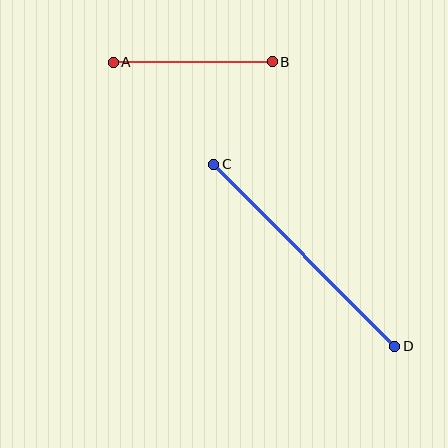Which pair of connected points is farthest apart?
Points C and D are farthest apart.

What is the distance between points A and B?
The distance is approximately 159 pixels.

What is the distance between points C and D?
The distance is approximately 257 pixels.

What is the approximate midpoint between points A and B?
The midpoint is at approximately (193, 62) pixels.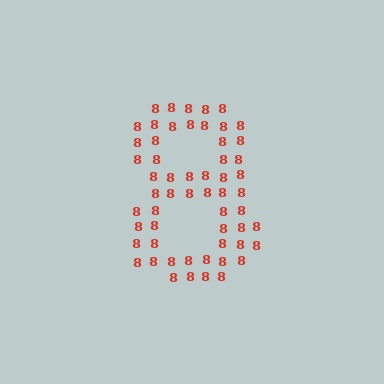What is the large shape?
The large shape is the digit 8.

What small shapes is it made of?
It is made of small digit 8's.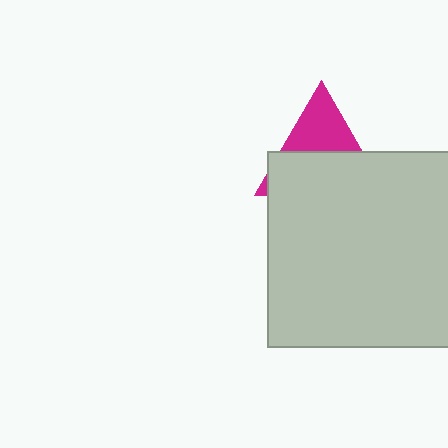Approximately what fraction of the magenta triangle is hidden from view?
Roughly 60% of the magenta triangle is hidden behind the light gray square.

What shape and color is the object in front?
The object in front is a light gray square.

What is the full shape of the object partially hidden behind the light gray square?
The partially hidden object is a magenta triangle.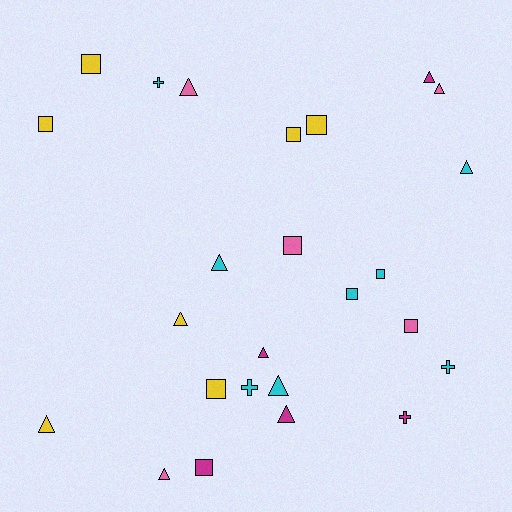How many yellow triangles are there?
There are 2 yellow triangles.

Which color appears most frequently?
Cyan, with 8 objects.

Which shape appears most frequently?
Triangle, with 11 objects.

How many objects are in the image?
There are 25 objects.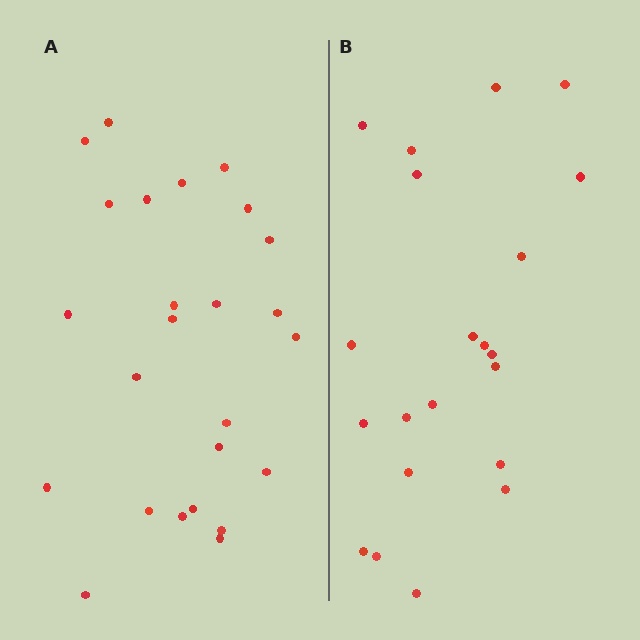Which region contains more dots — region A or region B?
Region A (the left region) has more dots.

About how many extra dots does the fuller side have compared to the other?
Region A has about 4 more dots than region B.